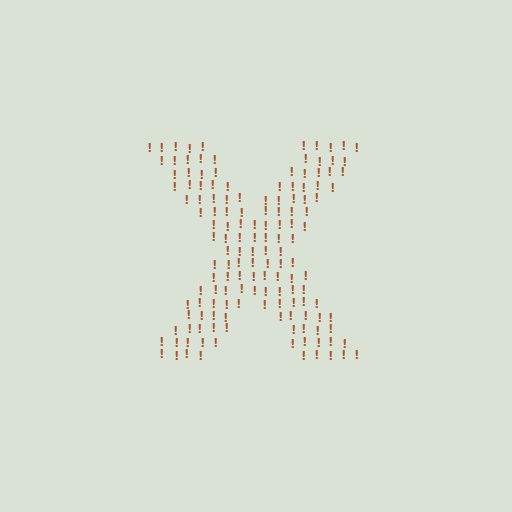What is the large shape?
The large shape is the letter X.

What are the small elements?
The small elements are exclamation marks.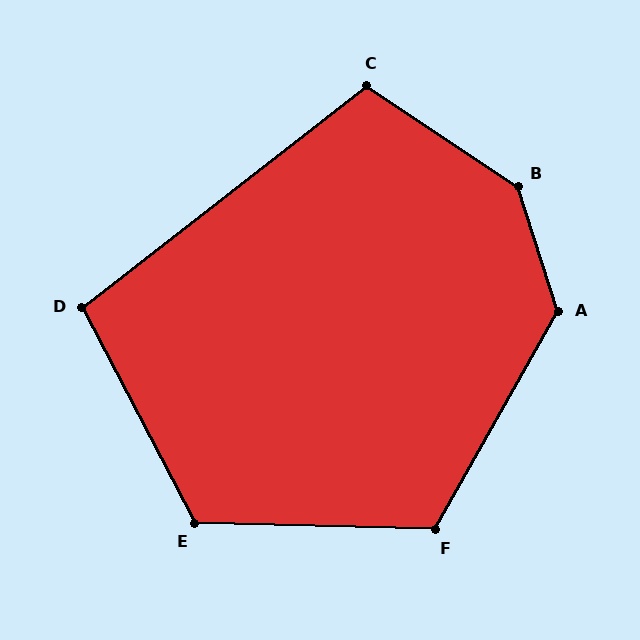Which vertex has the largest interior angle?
B, at approximately 142 degrees.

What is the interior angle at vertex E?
Approximately 119 degrees (obtuse).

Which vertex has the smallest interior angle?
D, at approximately 100 degrees.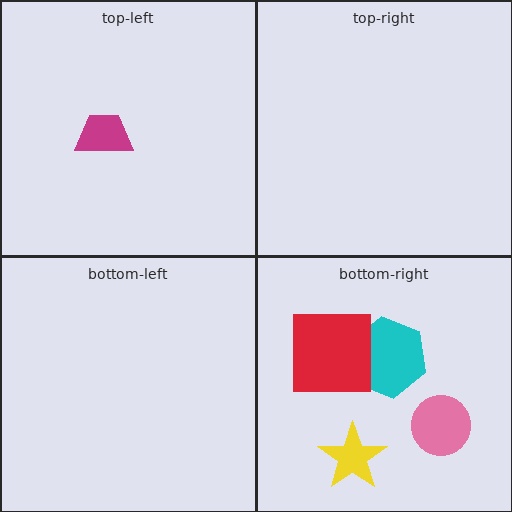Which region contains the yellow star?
The bottom-right region.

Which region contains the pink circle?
The bottom-right region.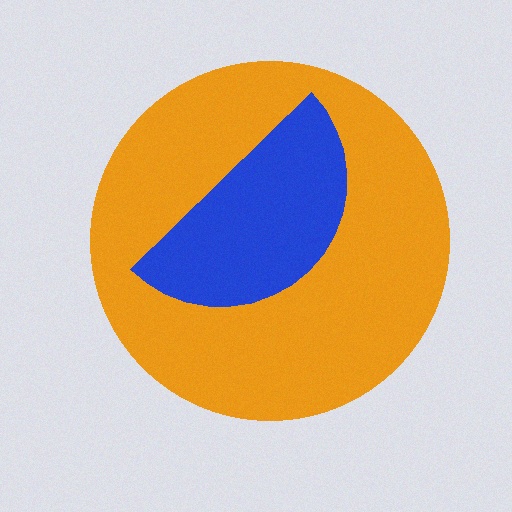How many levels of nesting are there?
2.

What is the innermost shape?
The blue semicircle.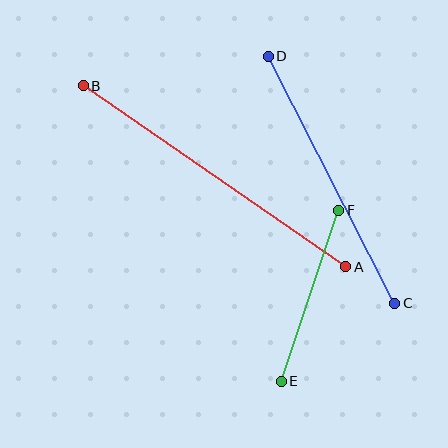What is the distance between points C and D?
The distance is approximately 278 pixels.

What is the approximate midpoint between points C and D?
The midpoint is at approximately (332, 180) pixels.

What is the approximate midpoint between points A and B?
The midpoint is at approximately (215, 176) pixels.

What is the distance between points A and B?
The distance is approximately 319 pixels.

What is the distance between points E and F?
The distance is approximately 180 pixels.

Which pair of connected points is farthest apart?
Points A and B are farthest apart.